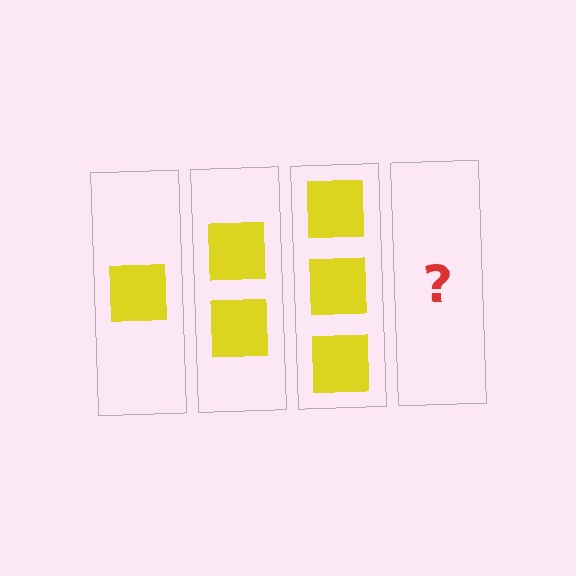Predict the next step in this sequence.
The next step is 4 squares.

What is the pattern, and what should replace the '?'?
The pattern is that each step adds one more square. The '?' should be 4 squares.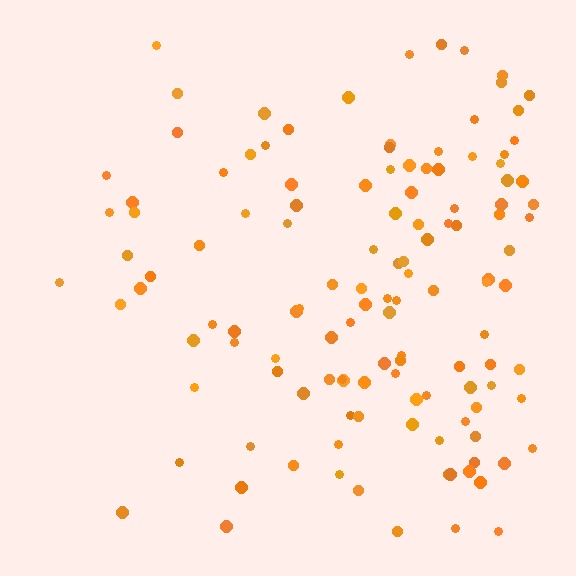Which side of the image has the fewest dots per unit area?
The left.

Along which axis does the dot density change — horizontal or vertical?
Horizontal.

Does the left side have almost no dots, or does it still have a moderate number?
Still a moderate number, just noticeably fewer than the right.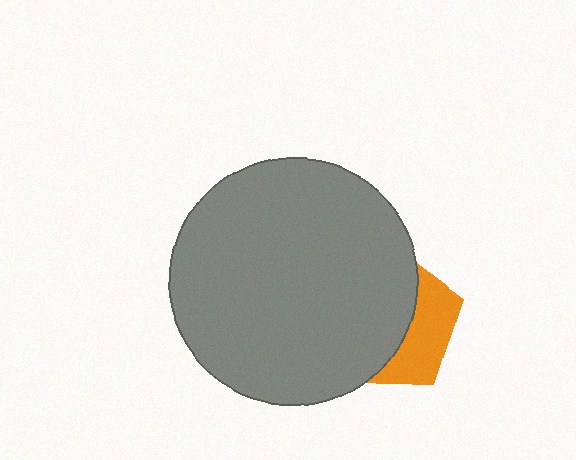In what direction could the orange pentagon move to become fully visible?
The orange pentagon could move right. That would shift it out from behind the gray circle entirely.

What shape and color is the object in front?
The object in front is a gray circle.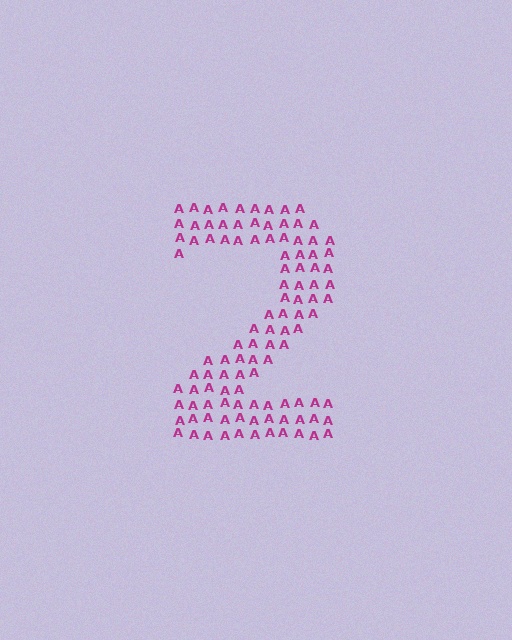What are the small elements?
The small elements are letter A's.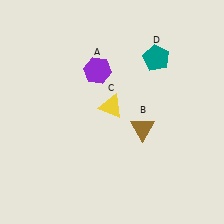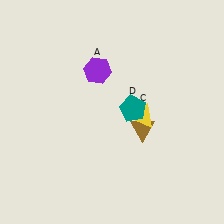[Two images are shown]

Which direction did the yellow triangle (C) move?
The yellow triangle (C) moved right.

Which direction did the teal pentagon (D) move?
The teal pentagon (D) moved down.